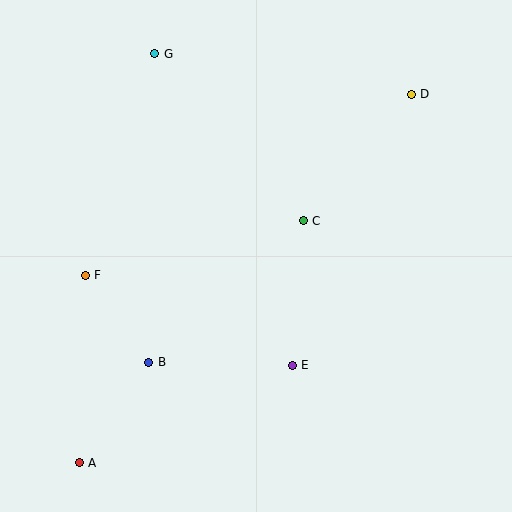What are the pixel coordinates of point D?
Point D is at (411, 94).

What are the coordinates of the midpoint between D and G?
The midpoint between D and G is at (283, 74).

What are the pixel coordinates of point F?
Point F is at (85, 275).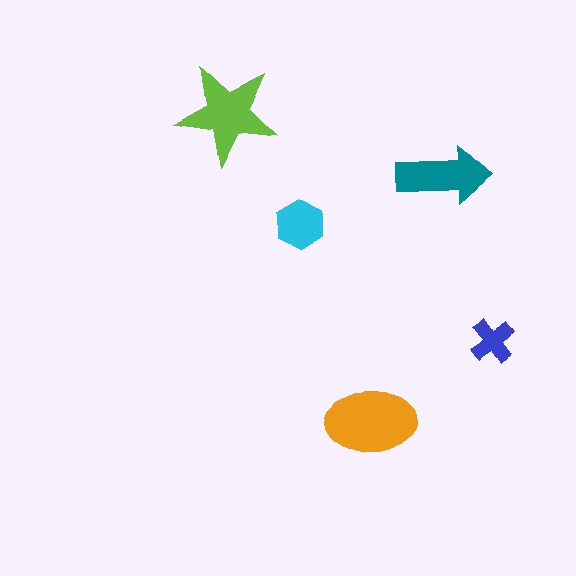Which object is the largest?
The orange ellipse.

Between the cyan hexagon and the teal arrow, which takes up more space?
The teal arrow.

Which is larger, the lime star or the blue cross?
The lime star.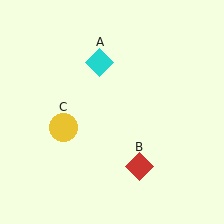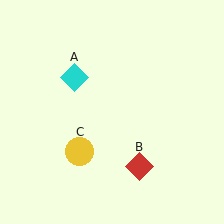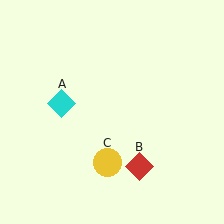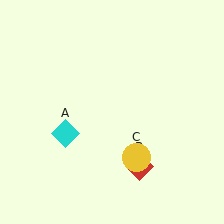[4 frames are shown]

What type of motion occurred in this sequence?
The cyan diamond (object A), yellow circle (object C) rotated counterclockwise around the center of the scene.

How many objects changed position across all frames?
2 objects changed position: cyan diamond (object A), yellow circle (object C).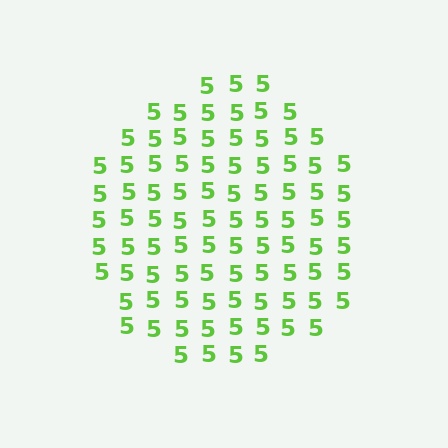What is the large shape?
The large shape is a circle.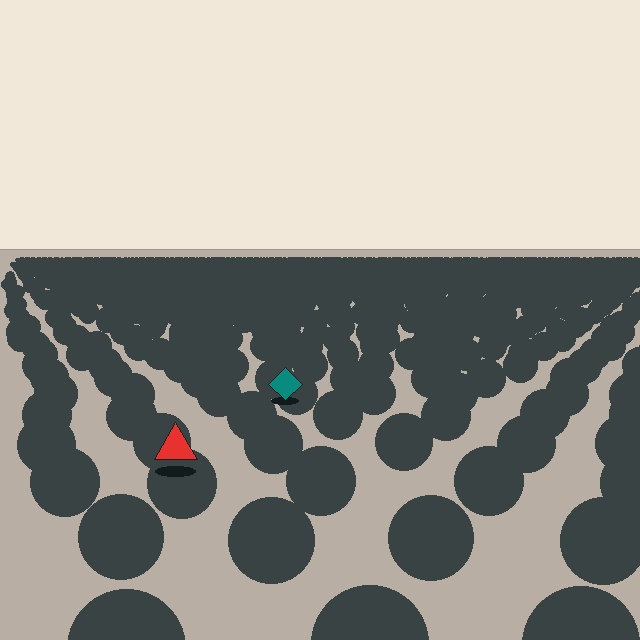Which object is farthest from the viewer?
The teal diamond is farthest from the viewer. It appears smaller and the ground texture around it is denser.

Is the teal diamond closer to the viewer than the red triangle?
No. The red triangle is closer — you can tell from the texture gradient: the ground texture is coarser near it.